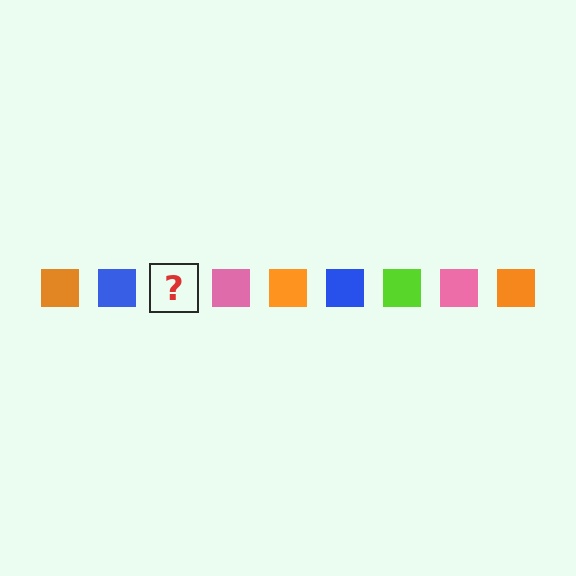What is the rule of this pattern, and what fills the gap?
The rule is that the pattern cycles through orange, blue, lime, pink squares. The gap should be filled with a lime square.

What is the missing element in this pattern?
The missing element is a lime square.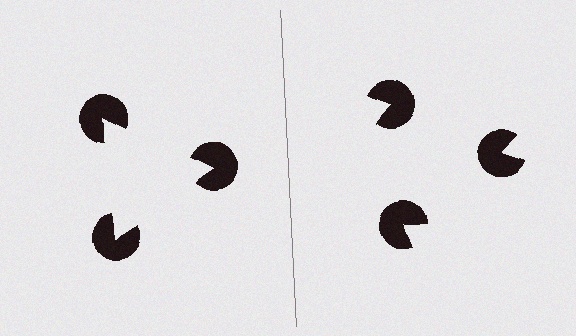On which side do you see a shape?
An illusory triangle appears on the left side. On the right side the wedge cuts are rotated, so no coherent shape forms.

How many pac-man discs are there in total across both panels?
6 — 3 on each side.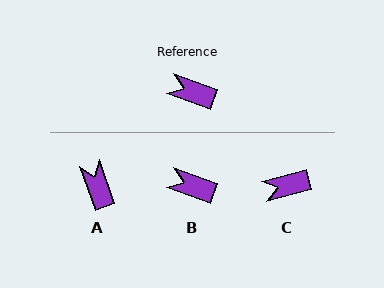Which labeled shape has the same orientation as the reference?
B.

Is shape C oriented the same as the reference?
No, it is off by about 34 degrees.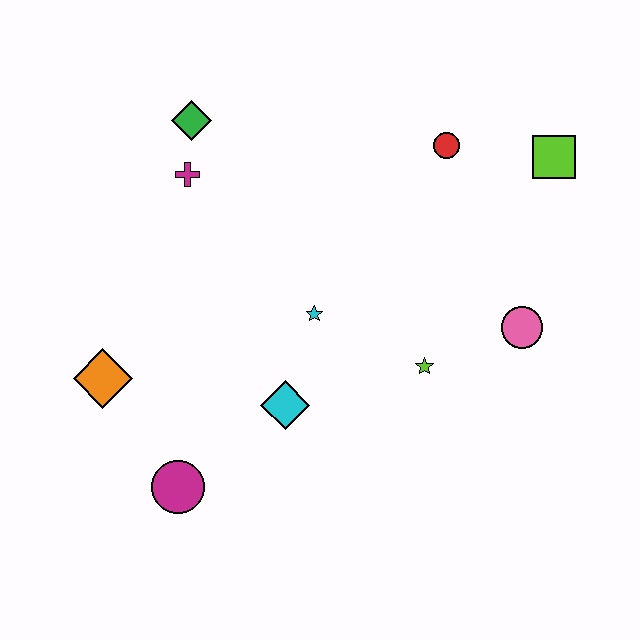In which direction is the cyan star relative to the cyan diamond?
The cyan star is above the cyan diamond.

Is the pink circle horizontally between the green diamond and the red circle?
No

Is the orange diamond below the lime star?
Yes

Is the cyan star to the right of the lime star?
No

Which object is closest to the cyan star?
The cyan diamond is closest to the cyan star.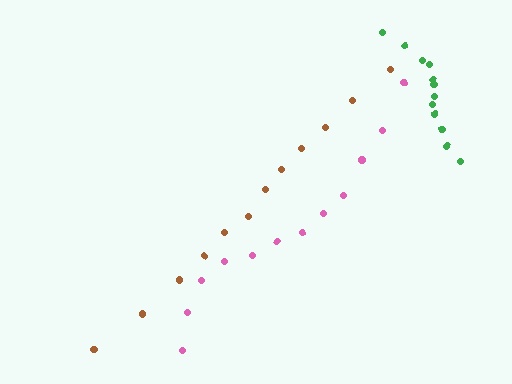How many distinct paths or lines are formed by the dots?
There are 3 distinct paths.